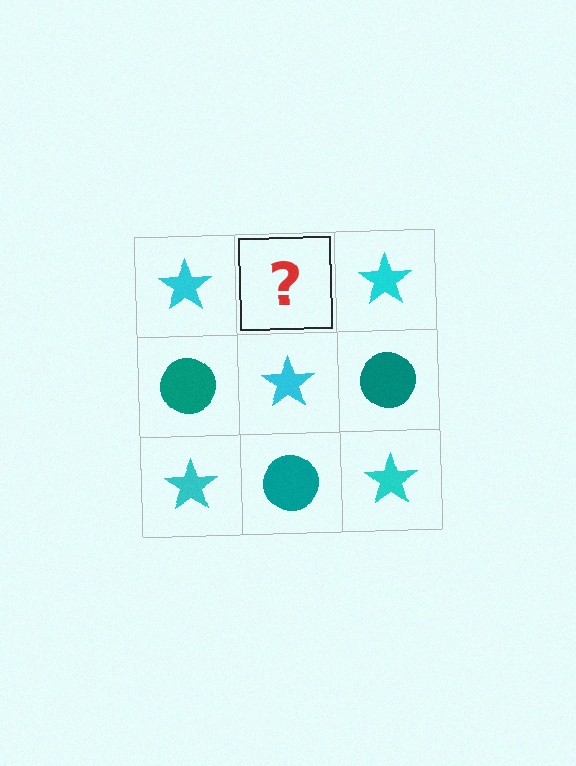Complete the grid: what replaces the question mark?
The question mark should be replaced with a teal circle.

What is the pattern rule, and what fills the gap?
The rule is that it alternates cyan star and teal circle in a checkerboard pattern. The gap should be filled with a teal circle.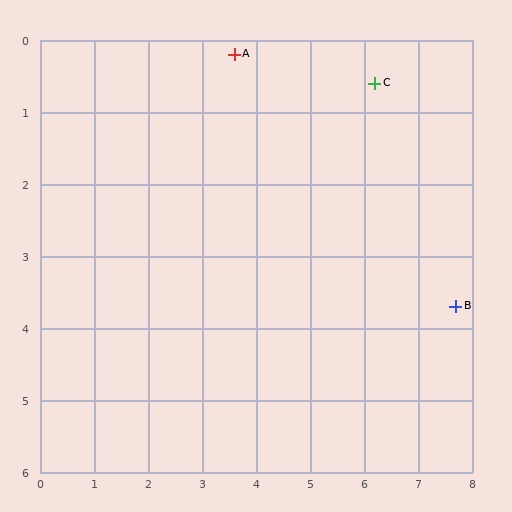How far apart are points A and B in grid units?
Points A and B are about 5.4 grid units apart.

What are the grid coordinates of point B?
Point B is at approximately (7.7, 3.7).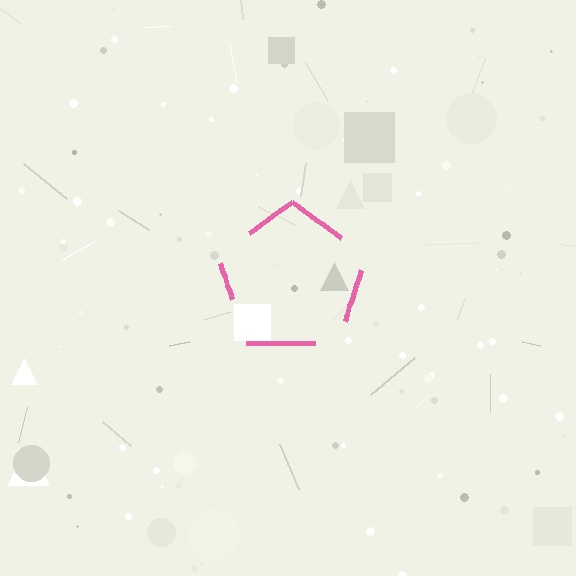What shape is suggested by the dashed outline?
The dashed outline suggests a pentagon.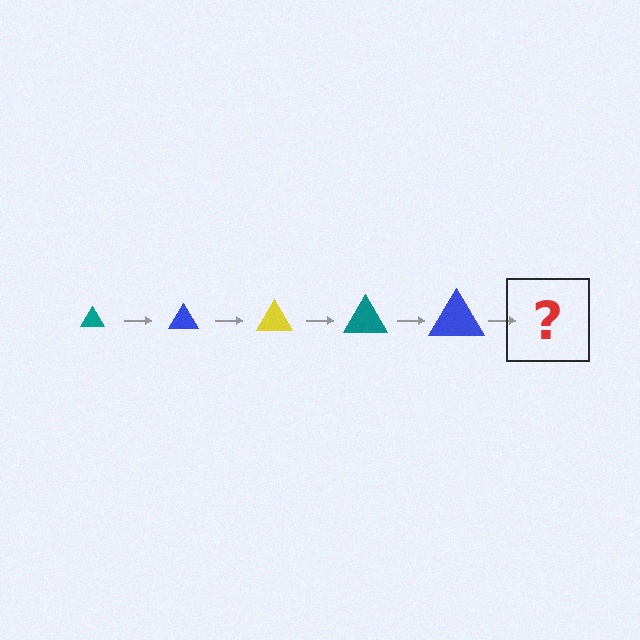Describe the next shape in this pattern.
It should be a yellow triangle, larger than the previous one.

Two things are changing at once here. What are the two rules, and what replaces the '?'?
The two rules are that the triangle grows larger each step and the color cycles through teal, blue, and yellow. The '?' should be a yellow triangle, larger than the previous one.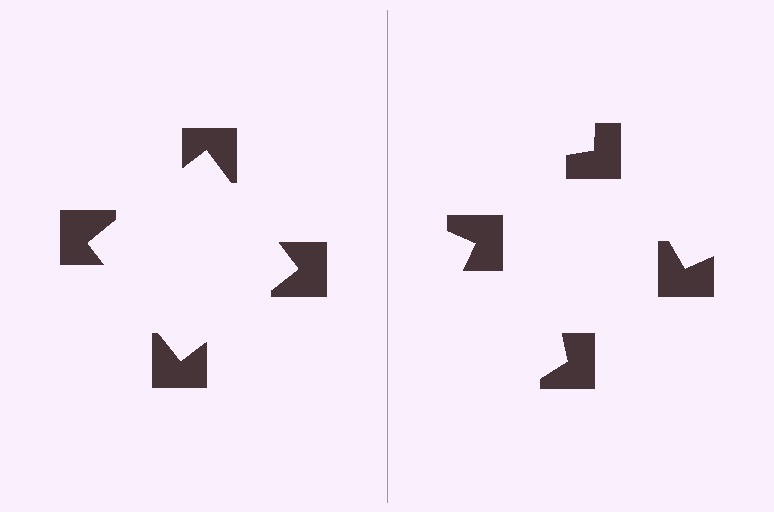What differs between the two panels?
The notched squares are positioned identically on both sides; only the wedge orientations differ. On the left they align to a square; on the right they are misaligned.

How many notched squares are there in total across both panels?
8 — 4 on each side.